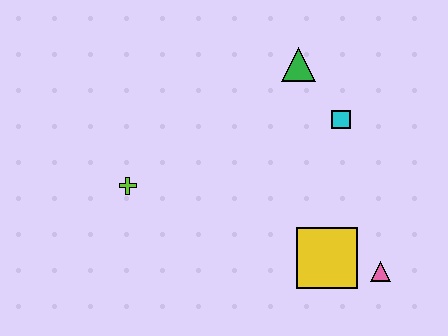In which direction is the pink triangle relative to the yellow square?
The pink triangle is to the right of the yellow square.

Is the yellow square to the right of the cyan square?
No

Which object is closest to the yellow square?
The pink triangle is closest to the yellow square.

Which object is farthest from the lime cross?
The pink triangle is farthest from the lime cross.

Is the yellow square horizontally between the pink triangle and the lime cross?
Yes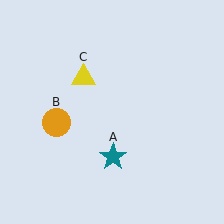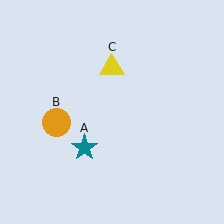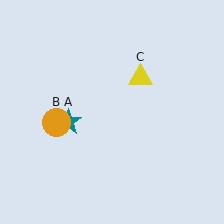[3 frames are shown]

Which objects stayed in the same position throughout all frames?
Orange circle (object B) remained stationary.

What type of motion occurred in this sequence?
The teal star (object A), yellow triangle (object C) rotated clockwise around the center of the scene.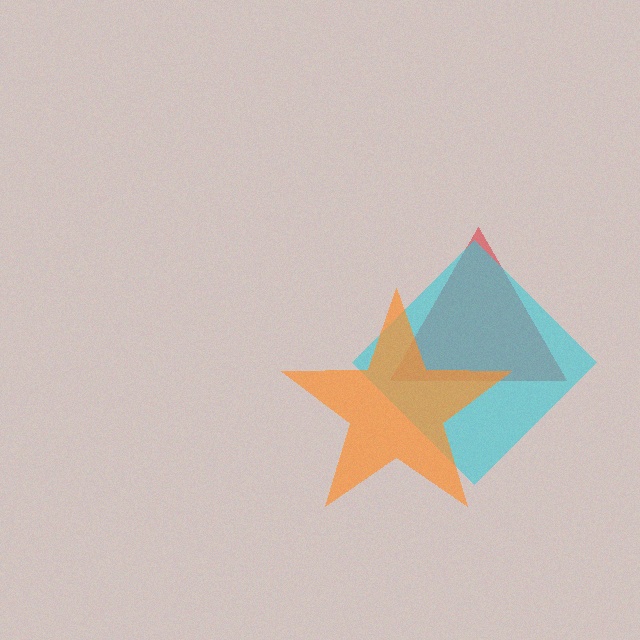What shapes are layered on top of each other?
The layered shapes are: a red triangle, a cyan diamond, an orange star.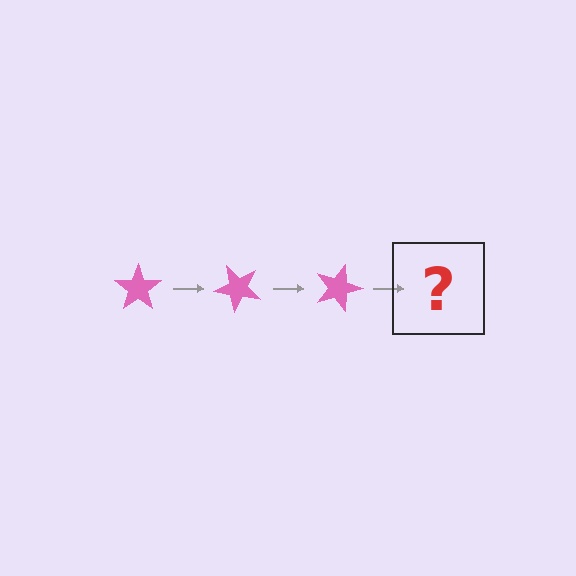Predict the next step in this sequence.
The next step is a pink star rotated 135 degrees.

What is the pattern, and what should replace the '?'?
The pattern is that the star rotates 45 degrees each step. The '?' should be a pink star rotated 135 degrees.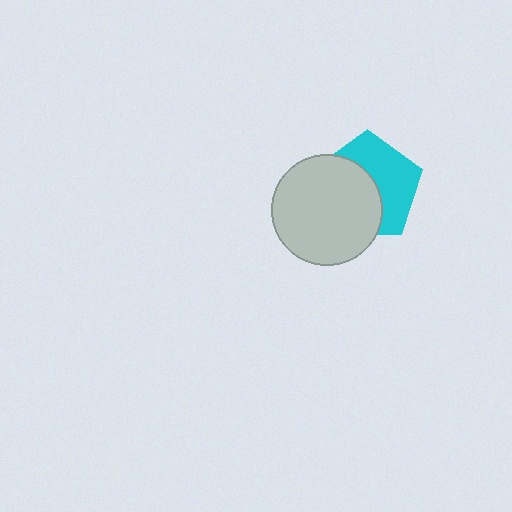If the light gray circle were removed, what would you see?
You would see the complete cyan pentagon.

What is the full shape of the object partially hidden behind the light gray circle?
The partially hidden object is a cyan pentagon.